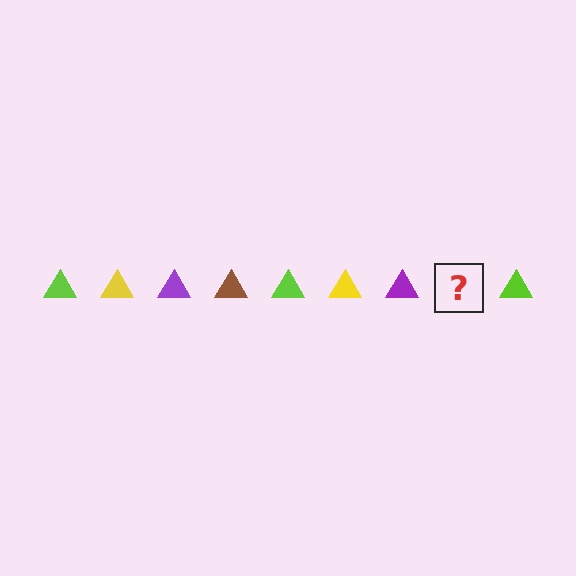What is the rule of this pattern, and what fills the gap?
The rule is that the pattern cycles through lime, yellow, purple, brown triangles. The gap should be filled with a brown triangle.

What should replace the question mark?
The question mark should be replaced with a brown triangle.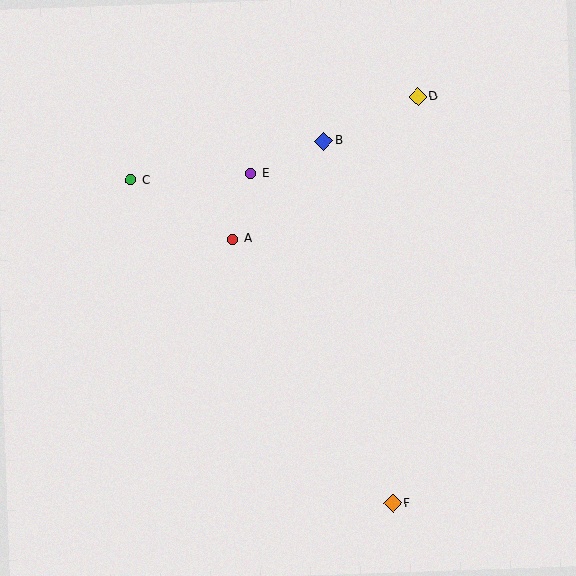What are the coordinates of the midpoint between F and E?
The midpoint between F and E is at (322, 338).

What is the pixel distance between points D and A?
The distance between D and A is 233 pixels.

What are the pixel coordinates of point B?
Point B is at (324, 141).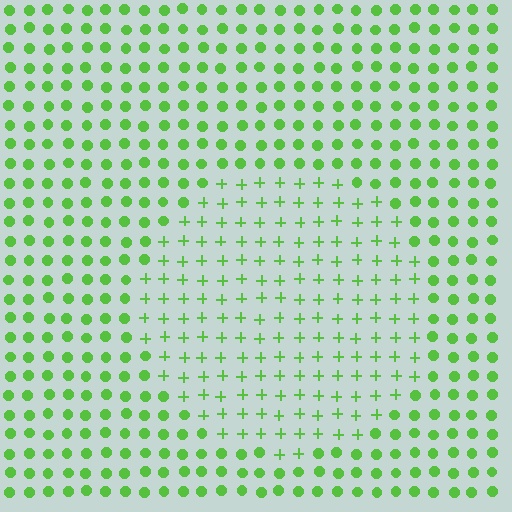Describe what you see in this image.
The image is filled with small lime elements arranged in a uniform grid. A circle-shaped region contains plus signs, while the surrounding area contains circles. The boundary is defined purely by the change in element shape.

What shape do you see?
I see a circle.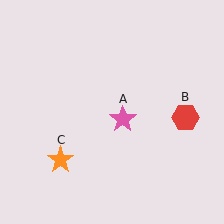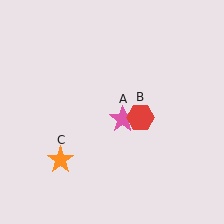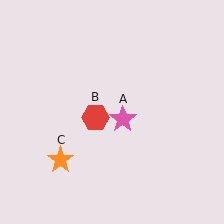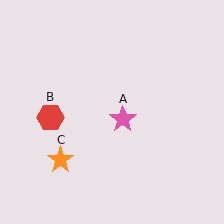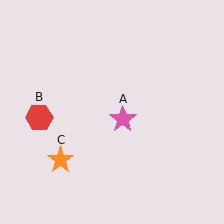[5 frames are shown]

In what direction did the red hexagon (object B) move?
The red hexagon (object B) moved left.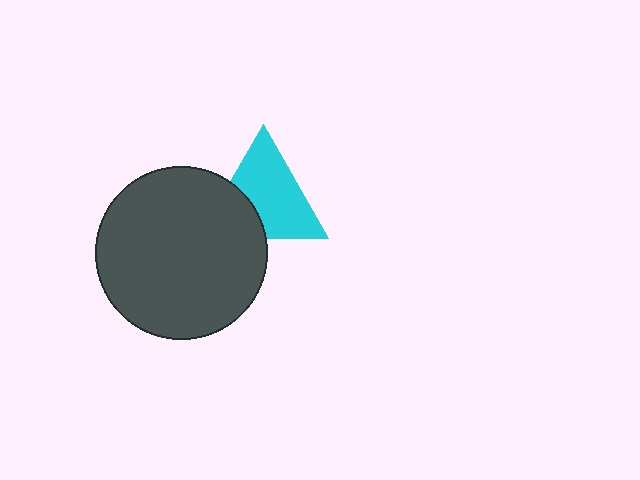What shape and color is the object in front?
The object in front is a dark gray circle.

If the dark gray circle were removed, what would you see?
You would see the complete cyan triangle.